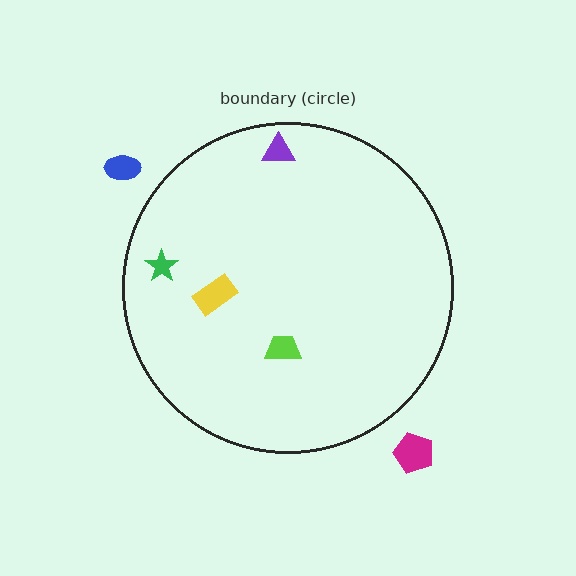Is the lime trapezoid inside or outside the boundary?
Inside.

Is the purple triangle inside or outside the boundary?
Inside.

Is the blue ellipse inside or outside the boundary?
Outside.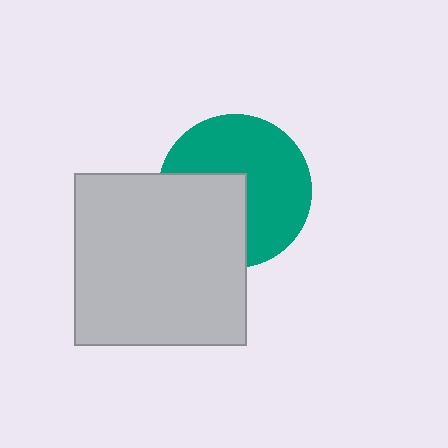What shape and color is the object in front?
The object in front is a light gray square.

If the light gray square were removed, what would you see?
You would see the complete teal circle.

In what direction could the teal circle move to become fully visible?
The teal circle could move toward the upper-right. That would shift it out from behind the light gray square entirely.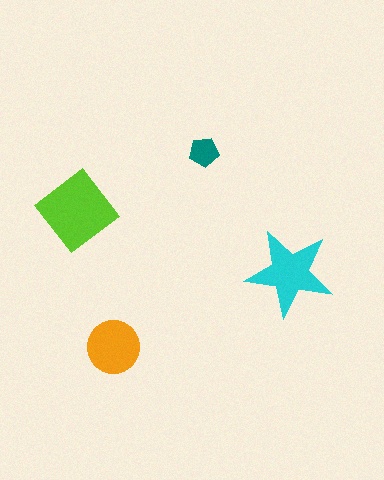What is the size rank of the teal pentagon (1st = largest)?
4th.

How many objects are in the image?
There are 4 objects in the image.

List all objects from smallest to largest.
The teal pentagon, the orange circle, the cyan star, the lime diamond.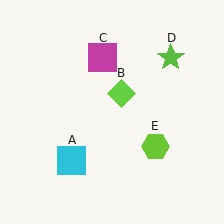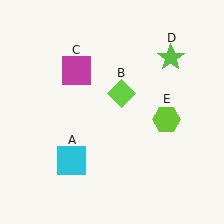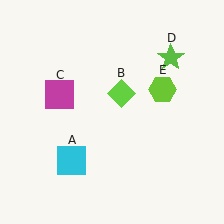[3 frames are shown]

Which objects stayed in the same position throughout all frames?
Cyan square (object A) and lime diamond (object B) and lime star (object D) remained stationary.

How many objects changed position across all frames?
2 objects changed position: magenta square (object C), lime hexagon (object E).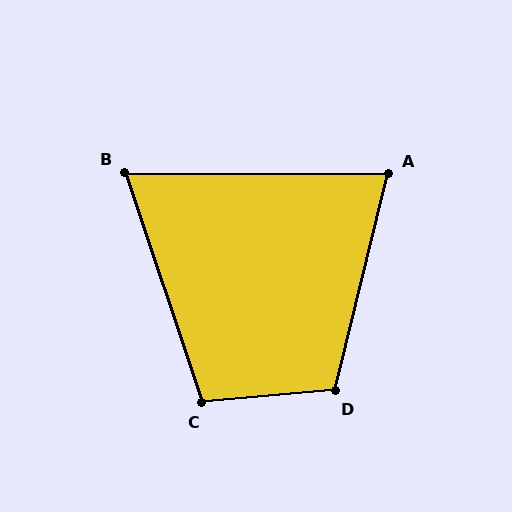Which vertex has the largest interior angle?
D, at approximately 109 degrees.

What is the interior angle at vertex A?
Approximately 77 degrees (acute).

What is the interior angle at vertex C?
Approximately 103 degrees (obtuse).